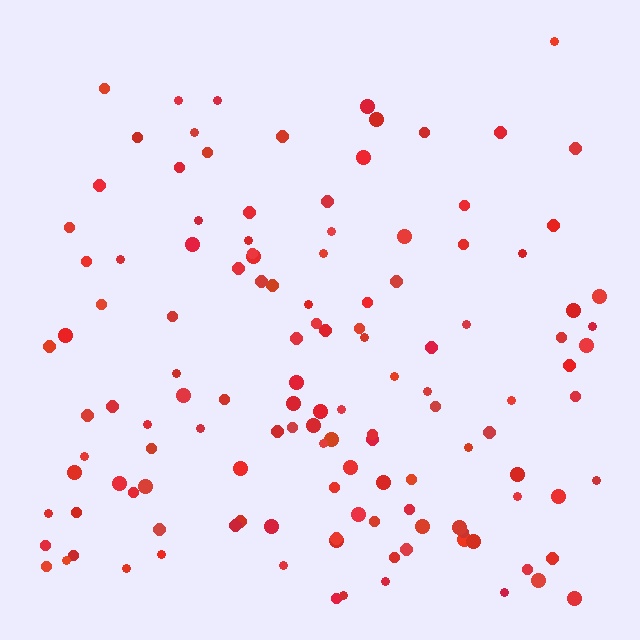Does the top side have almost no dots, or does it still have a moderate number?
Still a moderate number, just noticeably fewer than the bottom.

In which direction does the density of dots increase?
From top to bottom, with the bottom side densest.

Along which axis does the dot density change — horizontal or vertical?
Vertical.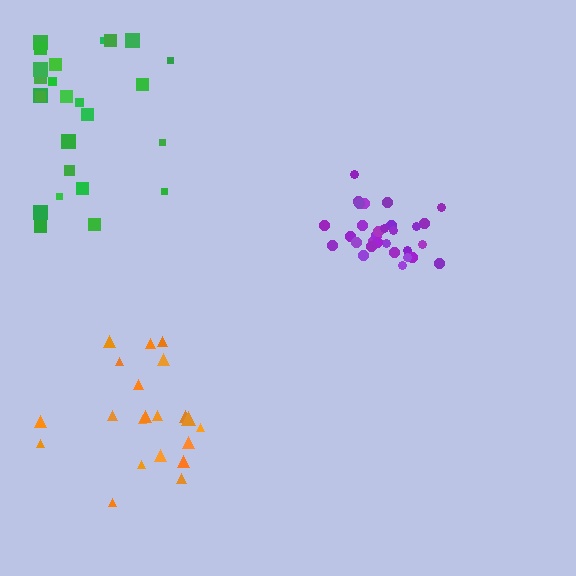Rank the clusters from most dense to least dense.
purple, orange, green.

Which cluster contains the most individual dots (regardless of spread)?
Purple (30).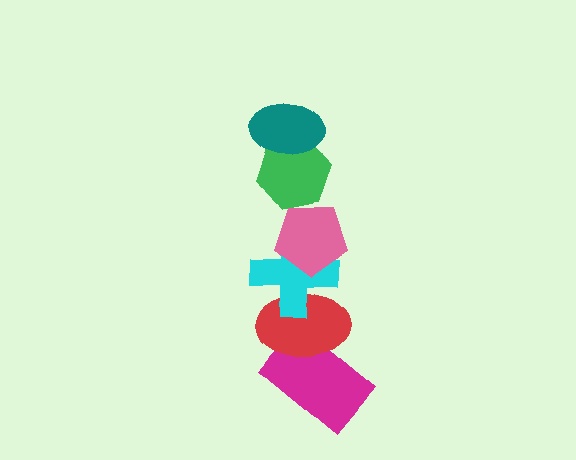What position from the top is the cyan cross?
The cyan cross is 4th from the top.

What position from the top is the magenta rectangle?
The magenta rectangle is 6th from the top.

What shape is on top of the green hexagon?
The teal ellipse is on top of the green hexagon.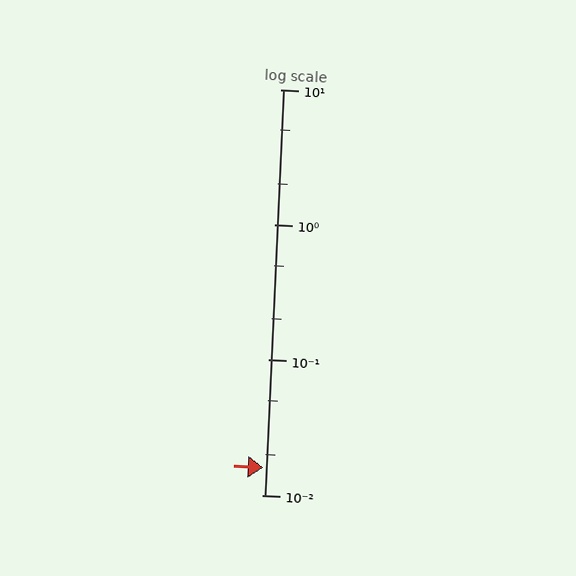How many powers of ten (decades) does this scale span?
The scale spans 3 decades, from 0.01 to 10.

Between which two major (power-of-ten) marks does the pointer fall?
The pointer is between 0.01 and 0.1.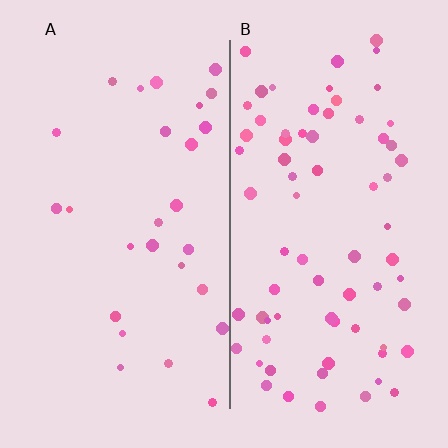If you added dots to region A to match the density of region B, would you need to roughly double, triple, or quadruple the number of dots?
Approximately triple.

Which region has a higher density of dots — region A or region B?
B (the right).